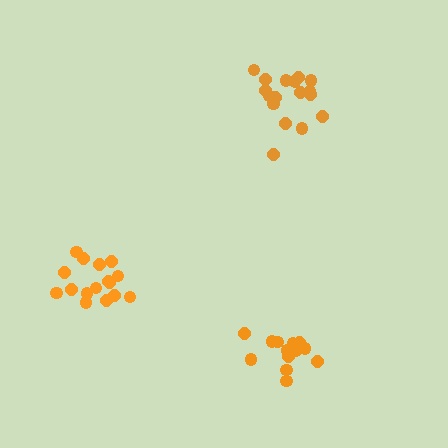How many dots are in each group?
Group 1: 16 dots, Group 2: 13 dots, Group 3: 17 dots (46 total).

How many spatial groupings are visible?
There are 3 spatial groupings.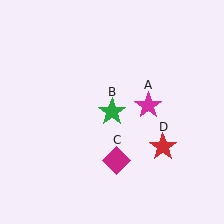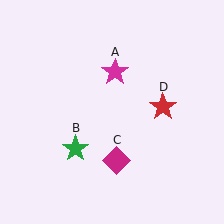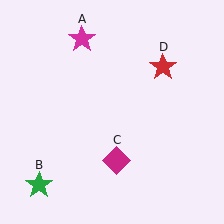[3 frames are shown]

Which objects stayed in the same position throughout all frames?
Magenta diamond (object C) remained stationary.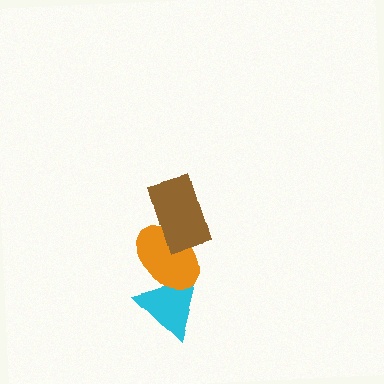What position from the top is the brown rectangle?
The brown rectangle is 1st from the top.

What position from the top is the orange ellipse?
The orange ellipse is 2nd from the top.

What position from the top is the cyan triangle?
The cyan triangle is 3rd from the top.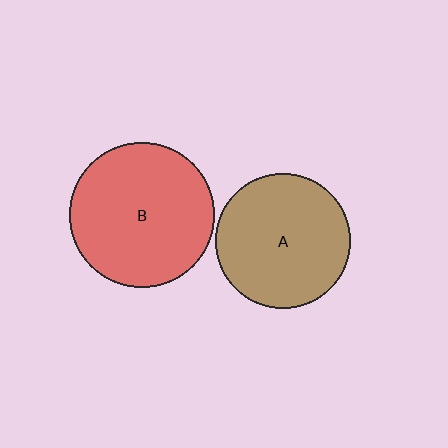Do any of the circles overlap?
No, none of the circles overlap.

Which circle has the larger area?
Circle B (red).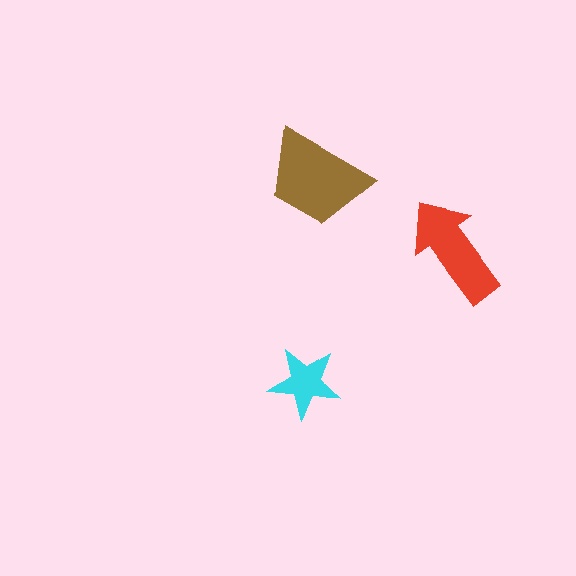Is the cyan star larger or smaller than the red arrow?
Smaller.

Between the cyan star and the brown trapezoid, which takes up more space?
The brown trapezoid.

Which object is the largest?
The brown trapezoid.